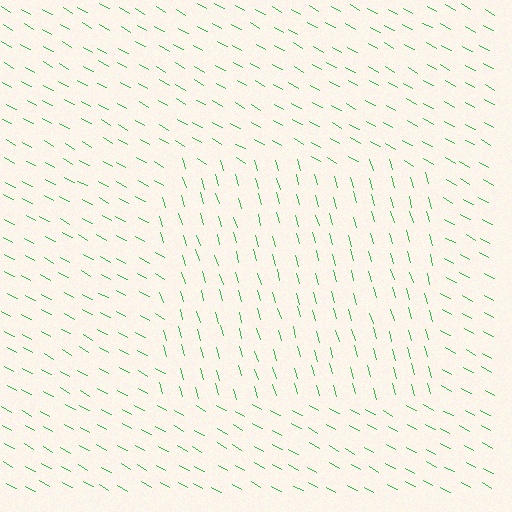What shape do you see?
I see a rectangle.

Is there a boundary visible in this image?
Yes, there is a texture boundary formed by a change in line orientation.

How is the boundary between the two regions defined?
The boundary is defined purely by a change in line orientation (approximately 45 degrees difference). All lines are the same color and thickness.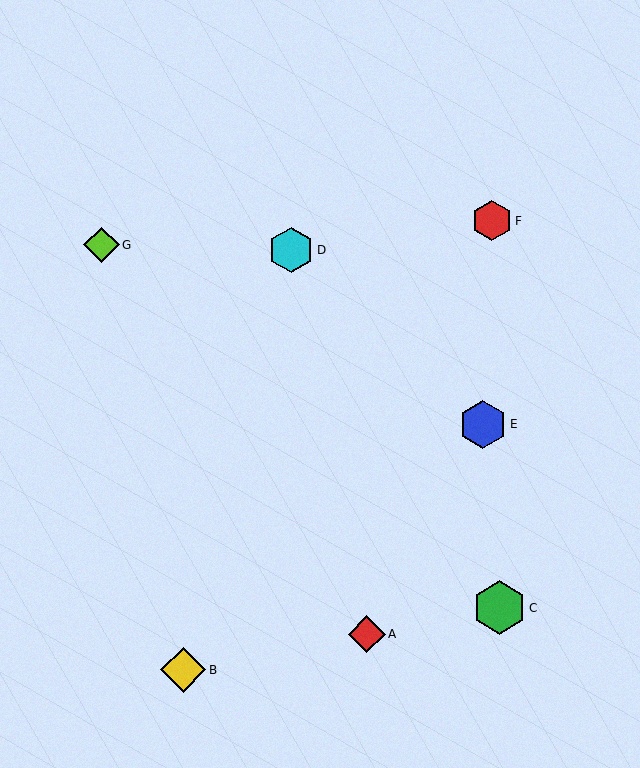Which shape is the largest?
The green hexagon (labeled C) is the largest.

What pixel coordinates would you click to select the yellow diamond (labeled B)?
Click at (183, 670) to select the yellow diamond B.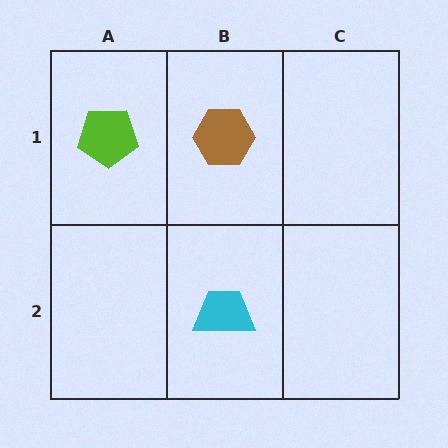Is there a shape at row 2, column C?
No, that cell is empty.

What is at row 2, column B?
A cyan trapezoid.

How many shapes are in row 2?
1 shape.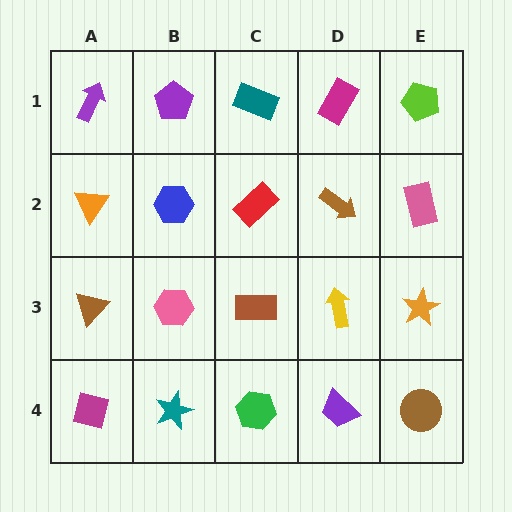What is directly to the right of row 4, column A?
A teal star.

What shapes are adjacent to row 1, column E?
A pink rectangle (row 2, column E), a magenta rectangle (row 1, column D).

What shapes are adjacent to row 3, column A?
An orange triangle (row 2, column A), a magenta square (row 4, column A), a pink hexagon (row 3, column B).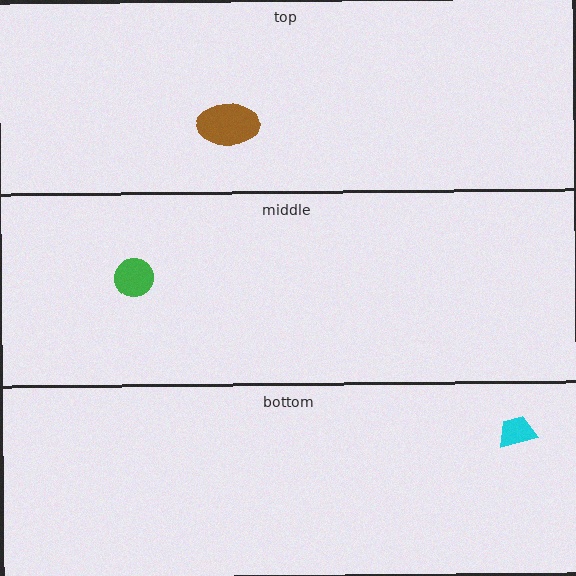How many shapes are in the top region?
1.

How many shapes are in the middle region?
1.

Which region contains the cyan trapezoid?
The bottom region.